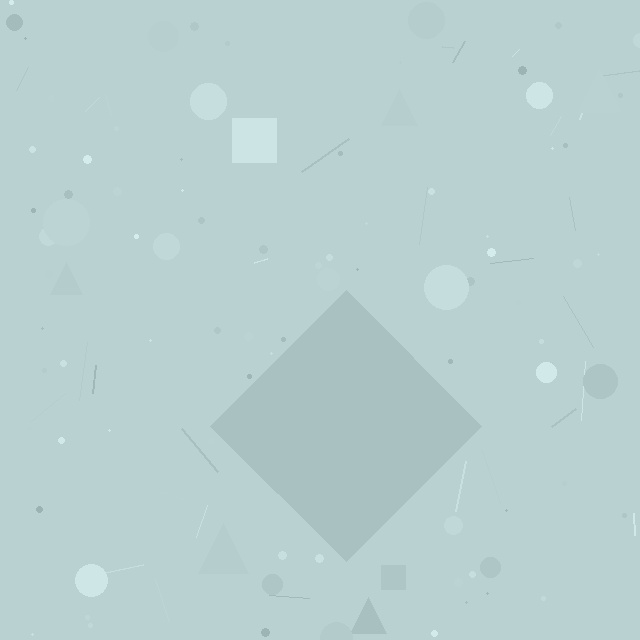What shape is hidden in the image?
A diamond is hidden in the image.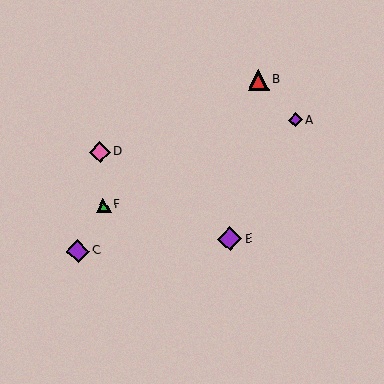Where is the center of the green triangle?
The center of the green triangle is at (103, 205).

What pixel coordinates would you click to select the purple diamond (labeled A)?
Click at (295, 120) to select the purple diamond A.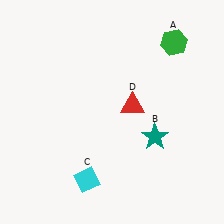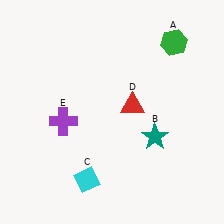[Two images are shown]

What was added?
A purple cross (E) was added in Image 2.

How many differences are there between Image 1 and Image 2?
There is 1 difference between the two images.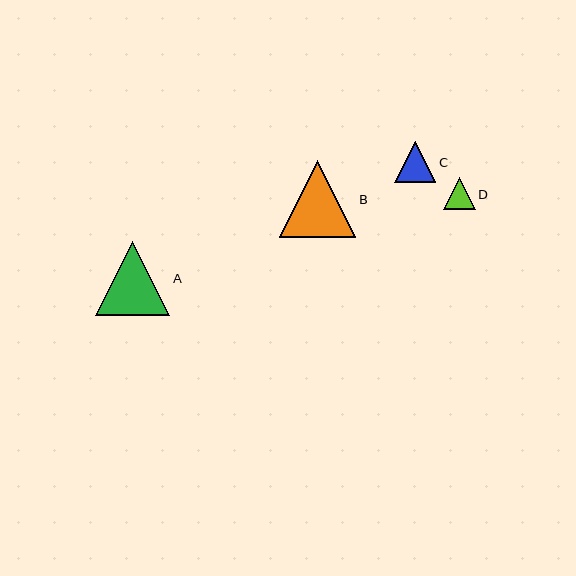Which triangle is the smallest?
Triangle D is the smallest with a size of approximately 32 pixels.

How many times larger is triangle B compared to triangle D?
Triangle B is approximately 2.3 times the size of triangle D.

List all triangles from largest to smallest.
From largest to smallest: B, A, C, D.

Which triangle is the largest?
Triangle B is the largest with a size of approximately 76 pixels.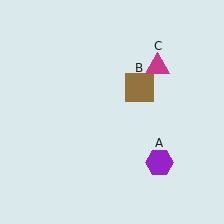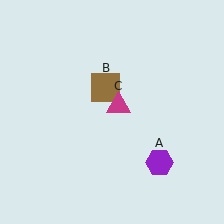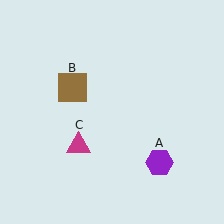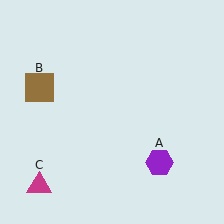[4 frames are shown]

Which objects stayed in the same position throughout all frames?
Purple hexagon (object A) remained stationary.